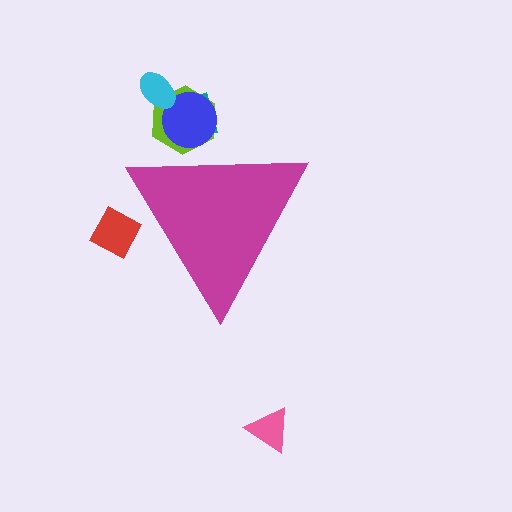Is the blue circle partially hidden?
Yes, the blue circle is partially hidden behind the magenta triangle.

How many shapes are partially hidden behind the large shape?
4 shapes are partially hidden.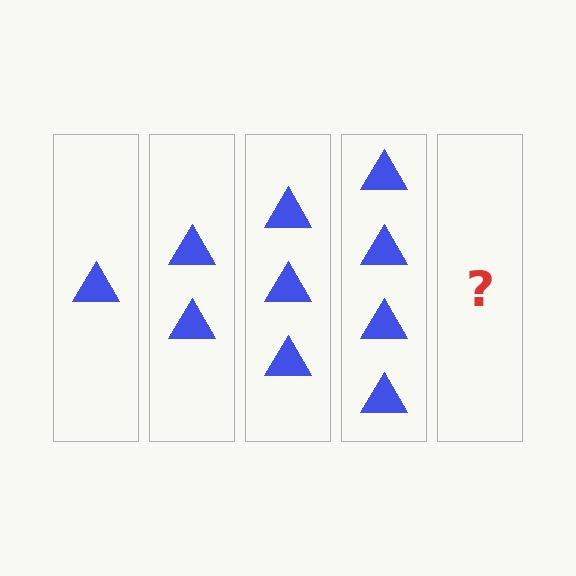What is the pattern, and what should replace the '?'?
The pattern is that each step adds one more triangle. The '?' should be 5 triangles.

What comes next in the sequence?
The next element should be 5 triangles.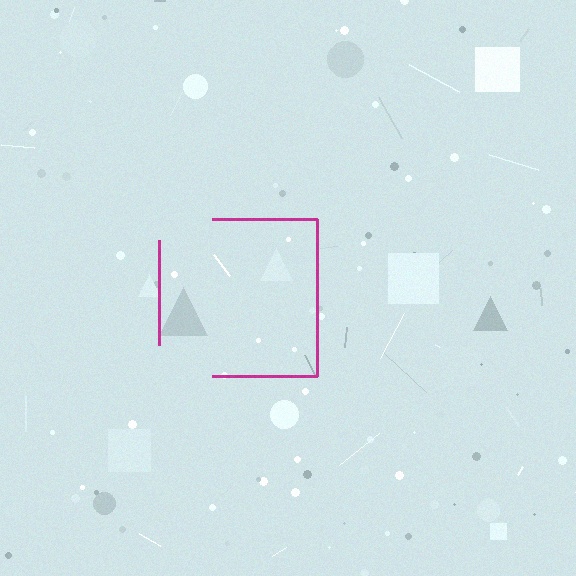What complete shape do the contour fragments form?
The contour fragments form a square.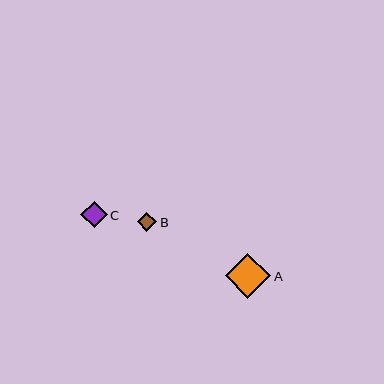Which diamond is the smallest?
Diamond B is the smallest with a size of approximately 19 pixels.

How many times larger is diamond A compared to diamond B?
Diamond A is approximately 2.4 times the size of diamond B.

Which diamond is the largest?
Diamond A is the largest with a size of approximately 45 pixels.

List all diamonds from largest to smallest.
From largest to smallest: A, C, B.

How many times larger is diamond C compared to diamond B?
Diamond C is approximately 1.4 times the size of diamond B.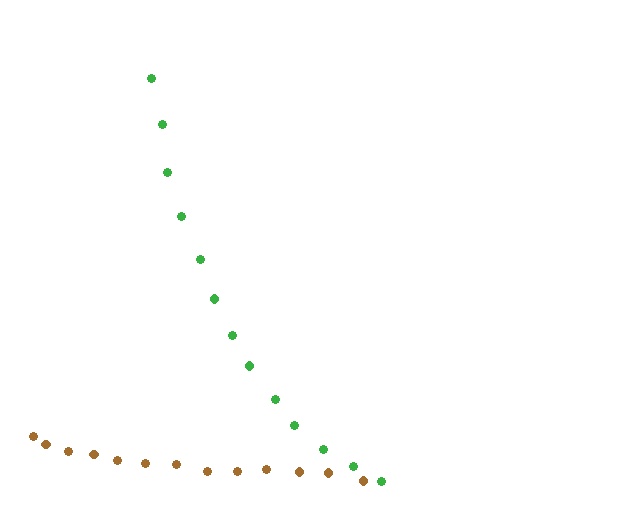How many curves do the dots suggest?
There are 2 distinct paths.